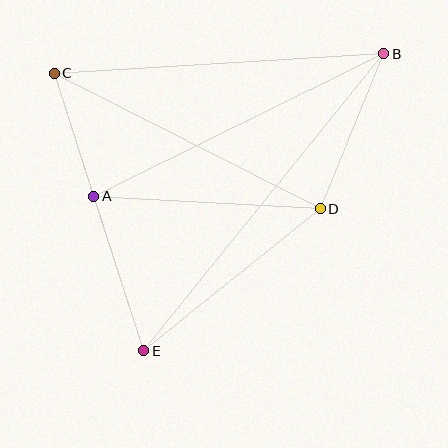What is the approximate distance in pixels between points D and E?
The distance between D and E is approximately 226 pixels.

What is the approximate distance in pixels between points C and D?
The distance between C and D is approximately 298 pixels.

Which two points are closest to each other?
Points A and C are closest to each other.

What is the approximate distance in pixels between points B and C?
The distance between B and C is approximately 330 pixels.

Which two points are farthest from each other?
Points B and E are farthest from each other.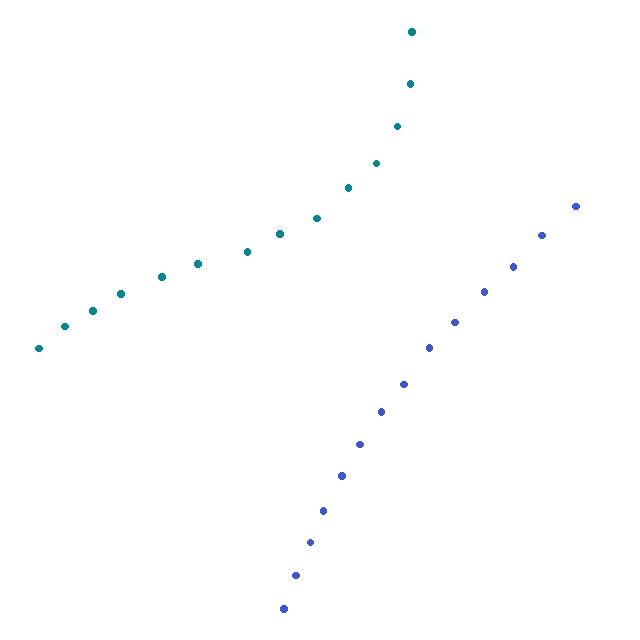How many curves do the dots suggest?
There are 2 distinct paths.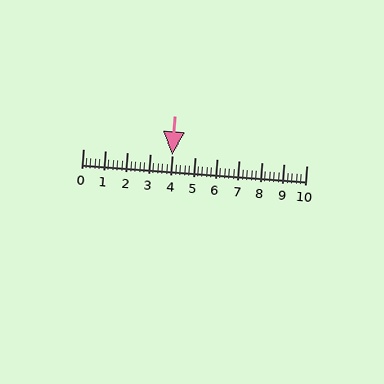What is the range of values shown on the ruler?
The ruler shows values from 0 to 10.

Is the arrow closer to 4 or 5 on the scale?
The arrow is closer to 4.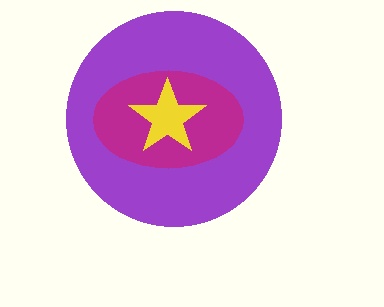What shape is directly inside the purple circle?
The magenta ellipse.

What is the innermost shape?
The yellow star.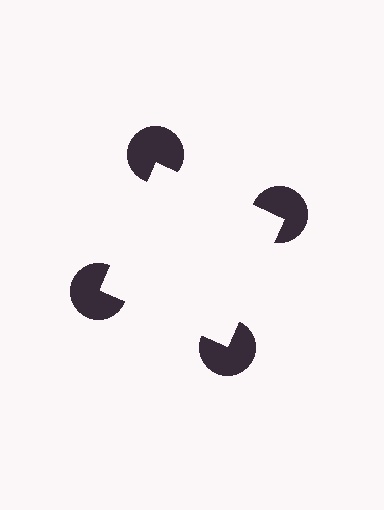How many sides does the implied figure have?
4 sides.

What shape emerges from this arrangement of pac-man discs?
An illusory square — its edges are inferred from the aligned wedge cuts in the pac-man discs, not physically drawn.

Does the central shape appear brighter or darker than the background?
It typically appears slightly brighter than the background, even though no actual brightness change is drawn.